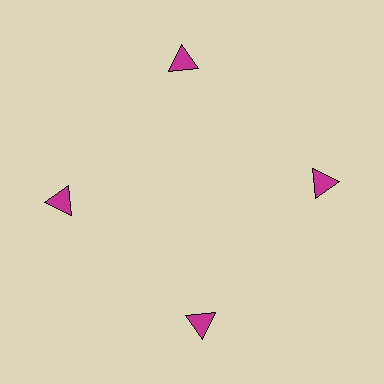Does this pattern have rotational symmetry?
Yes, this pattern has 4-fold rotational symmetry. It looks the same after rotating 90 degrees around the center.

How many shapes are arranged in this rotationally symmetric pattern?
There are 4 shapes, arranged in 4 groups of 1.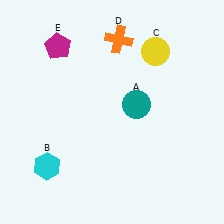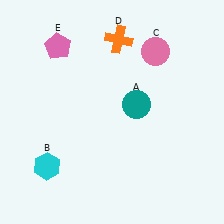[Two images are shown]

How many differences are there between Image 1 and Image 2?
There are 2 differences between the two images.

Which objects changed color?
C changed from yellow to pink. E changed from magenta to pink.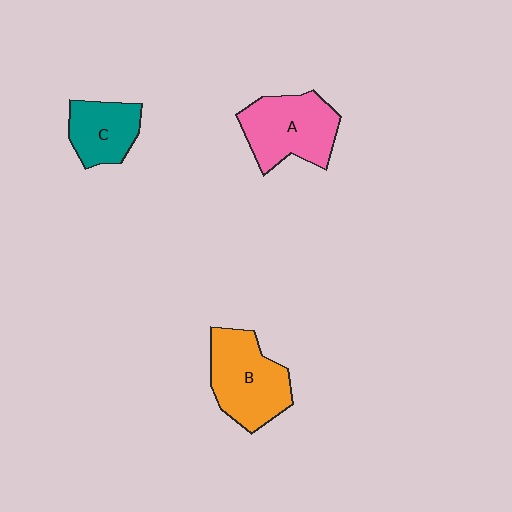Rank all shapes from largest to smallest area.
From largest to smallest: B (orange), A (pink), C (teal).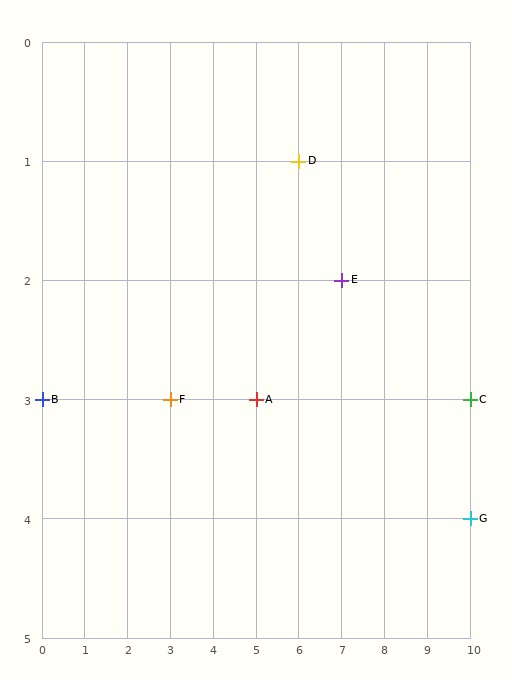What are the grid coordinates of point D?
Point D is at grid coordinates (6, 1).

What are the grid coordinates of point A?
Point A is at grid coordinates (5, 3).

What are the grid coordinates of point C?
Point C is at grid coordinates (10, 3).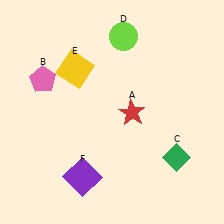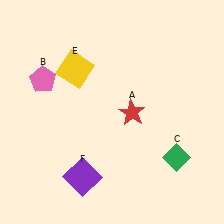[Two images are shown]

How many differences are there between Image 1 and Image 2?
There is 1 difference between the two images.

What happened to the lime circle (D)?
The lime circle (D) was removed in Image 2. It was in the top-right area of Image 1.